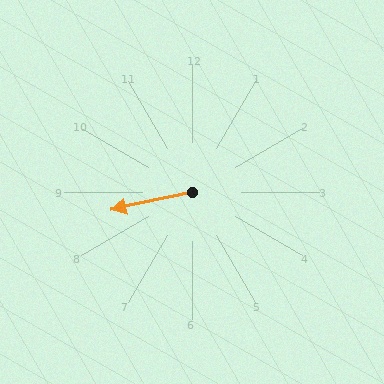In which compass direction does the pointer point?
West.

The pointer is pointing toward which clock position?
Roughly 9 o'clock.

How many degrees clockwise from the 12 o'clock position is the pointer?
Approximately 258 degrees.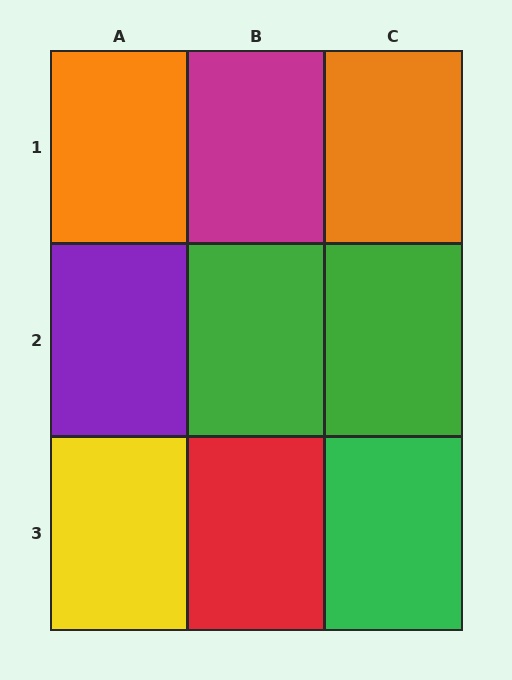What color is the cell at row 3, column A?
Yellow.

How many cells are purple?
1 cell is purple.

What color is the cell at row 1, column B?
Magenta.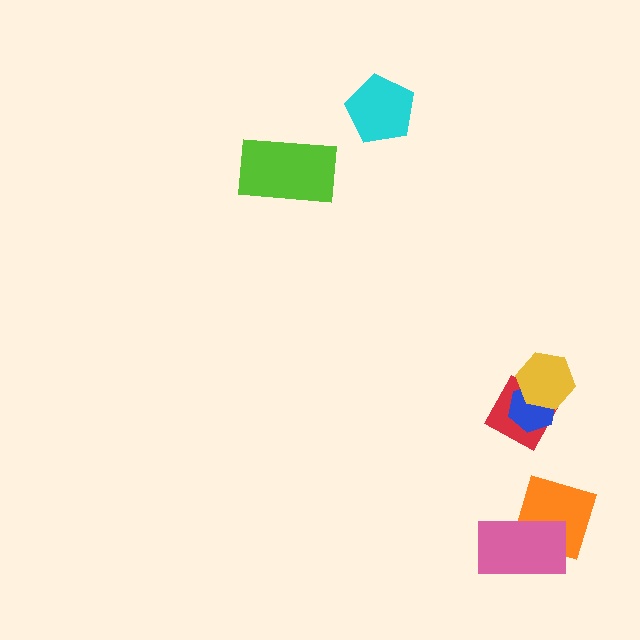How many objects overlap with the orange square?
1 object overlaps with the orange square.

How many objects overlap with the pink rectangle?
1 object overlaps with the pink rectangle.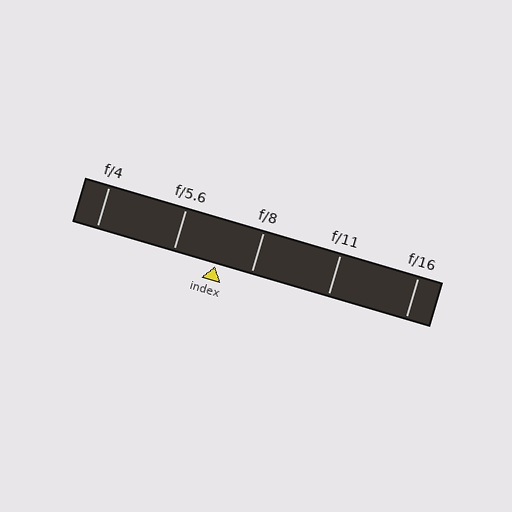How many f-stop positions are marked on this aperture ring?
There are 5 f-stop positions marked.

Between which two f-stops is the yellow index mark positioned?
The index mark is between f/5.6 and f/8.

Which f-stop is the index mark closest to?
The index mark is closest to f/8.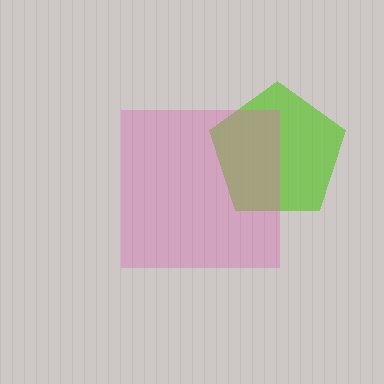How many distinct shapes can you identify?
There are 2 distinct shapes: a lime pentagon, a pink square.